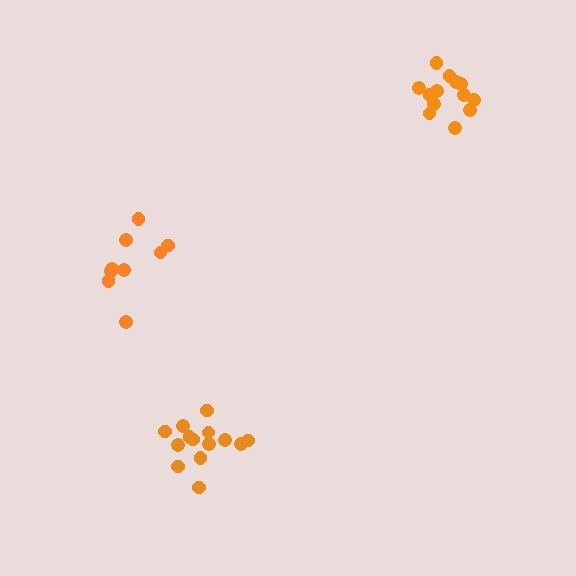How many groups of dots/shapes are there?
There are 3 groups.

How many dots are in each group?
Group 1: 9 dots, Group 2: 13 dots, Group 3: 14 dots (36 total).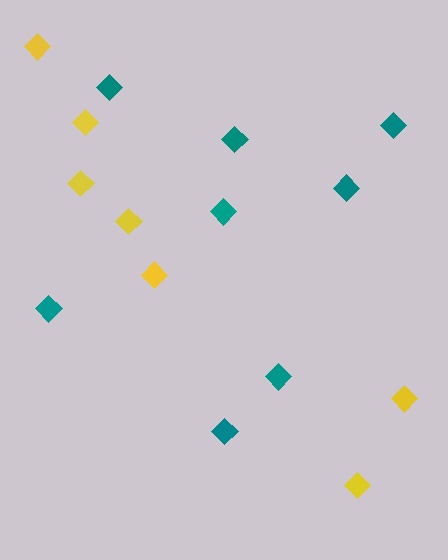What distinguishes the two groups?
There are 2 groups: one group of yellow diamonds (7) and one group of teal diamonds (8).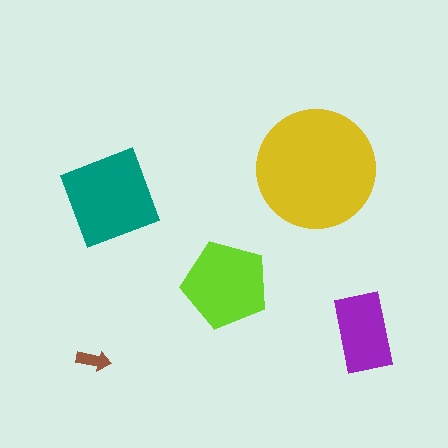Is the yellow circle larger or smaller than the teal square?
Larger.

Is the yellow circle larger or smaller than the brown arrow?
Larger.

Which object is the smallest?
The brown arrow.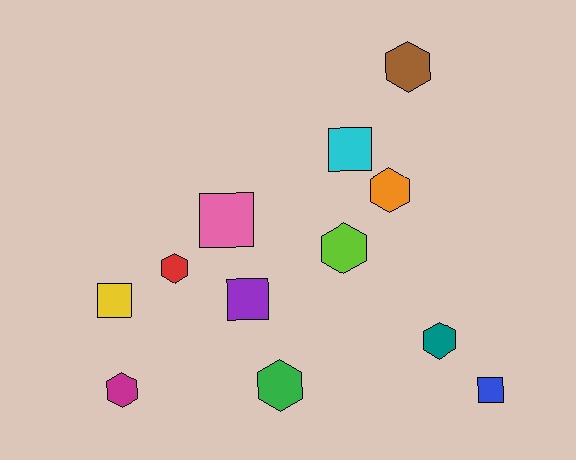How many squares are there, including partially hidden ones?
There are 5 squares.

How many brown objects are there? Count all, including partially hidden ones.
There is 1 brown object.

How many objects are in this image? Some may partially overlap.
There are 12 objects.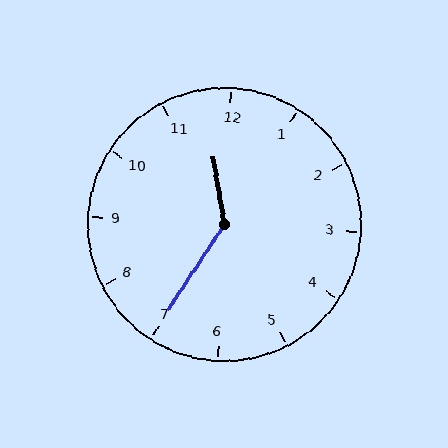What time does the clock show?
11:35.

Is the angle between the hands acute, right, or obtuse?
It is obtuse.